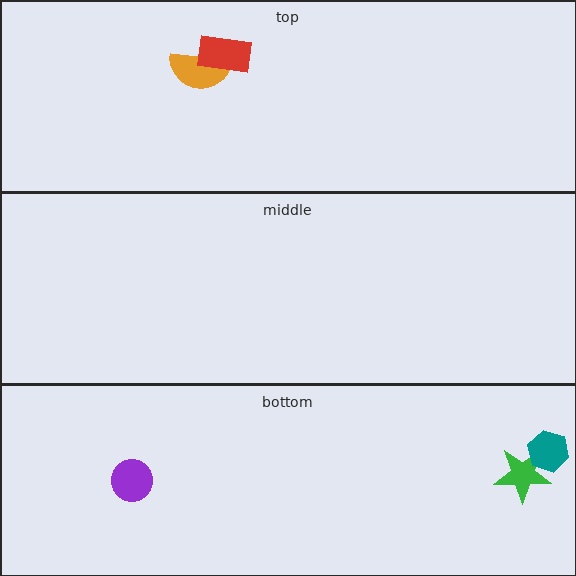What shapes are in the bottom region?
The purple circle, the green star, the teal hexagon.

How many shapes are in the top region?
2.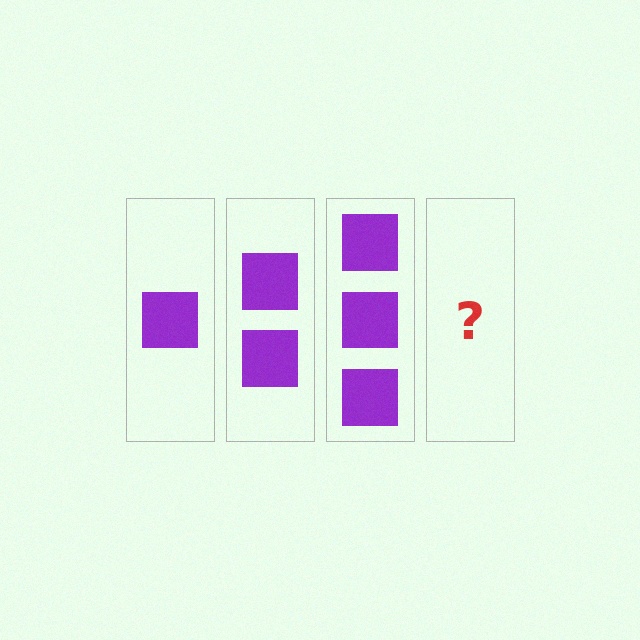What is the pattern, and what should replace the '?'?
The pattern is that each step adds one more square. The '?' should be 4 squares.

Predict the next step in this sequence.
The next step is 4 squares.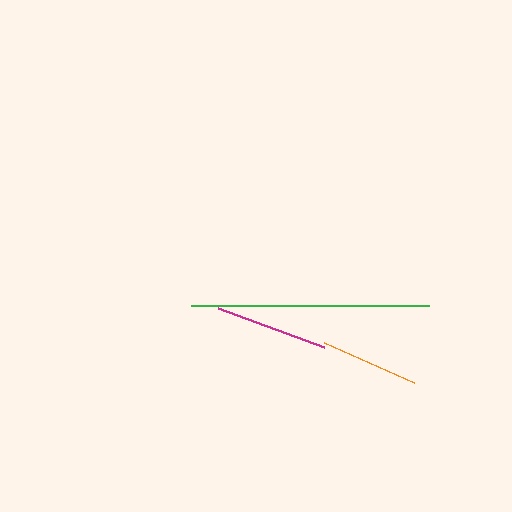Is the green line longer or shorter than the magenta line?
The green line is longer than the magenta line.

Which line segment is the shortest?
The orange line is the shortest at approximately 99 pixels.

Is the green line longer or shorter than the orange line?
The green line is longer than the orange line.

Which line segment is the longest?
The green line is the longest at approximately 237 pixels.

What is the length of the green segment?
The green segment is approximately 237 pixels long.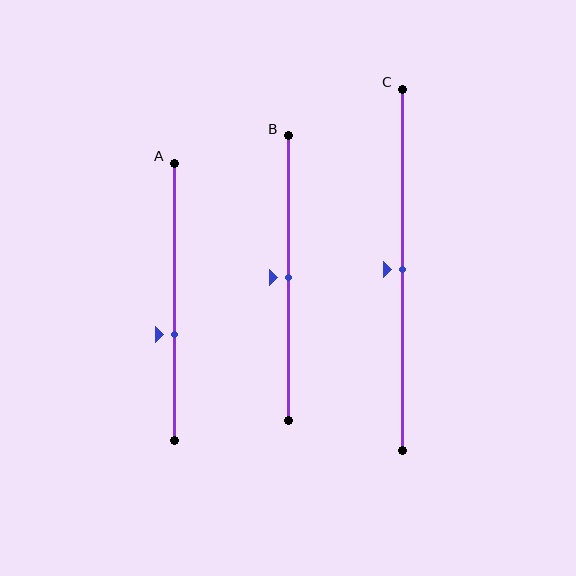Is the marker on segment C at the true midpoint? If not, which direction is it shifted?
Yes, the marker on segment C is at the true midpoint.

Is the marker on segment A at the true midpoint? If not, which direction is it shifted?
No, the marker on segment A is shifted downward by about 12% of the segment length.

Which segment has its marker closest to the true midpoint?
Segment B has its marker closest to the true midpoint.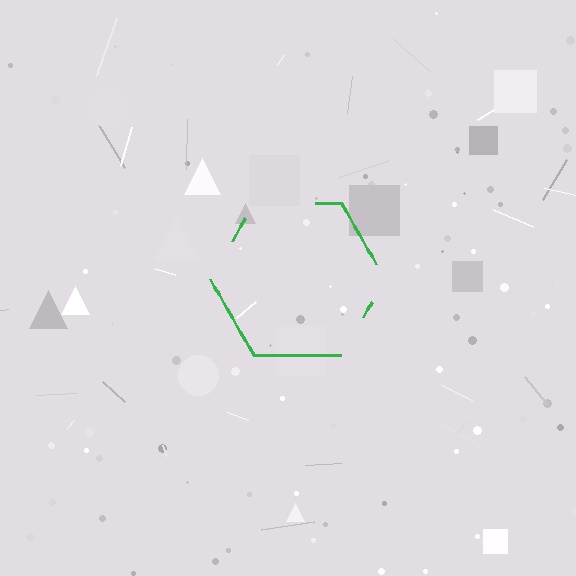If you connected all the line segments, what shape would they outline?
They would outline a hexagon.